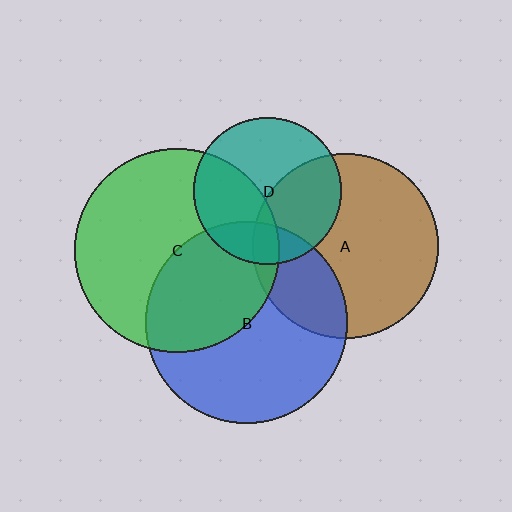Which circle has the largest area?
Circle C (green).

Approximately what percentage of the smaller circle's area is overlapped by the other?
Approximately 25%.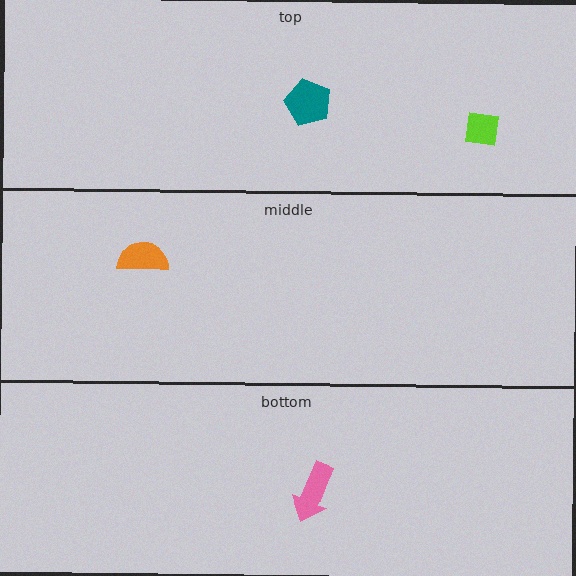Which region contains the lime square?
The top region.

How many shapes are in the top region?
2.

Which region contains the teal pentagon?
The top region.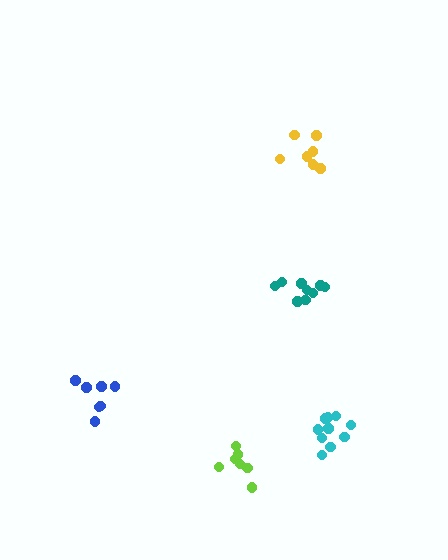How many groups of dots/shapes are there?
There are 5 groups.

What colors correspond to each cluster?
The clusters are colored: yellow, cyan, blue, teal, lime.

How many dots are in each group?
Group 1: 7 dots, Group 2: 10 dots, Group 3: 7 dots, Group 4: 9 dots, Group 5: 7 dots (40 total).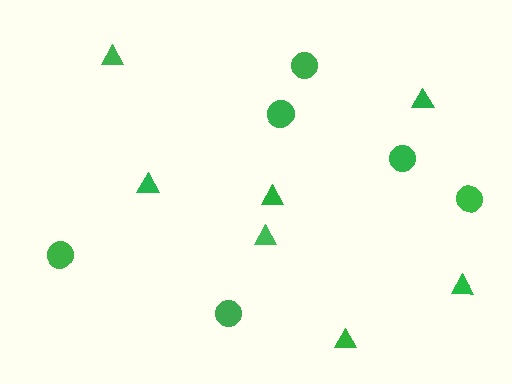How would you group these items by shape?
There are 2 groups: one group of circles (6) and one group of triangles (7).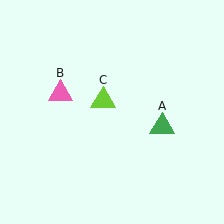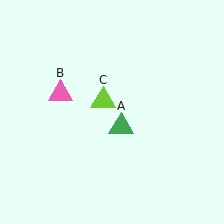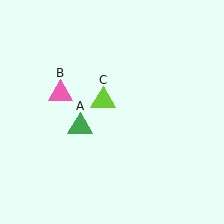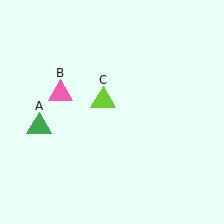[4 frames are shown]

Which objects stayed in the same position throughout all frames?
Pink triangle (object B) and lime triangle (object C) remained stationary.